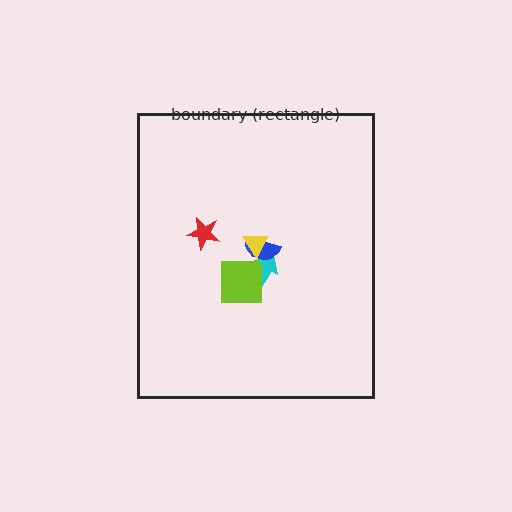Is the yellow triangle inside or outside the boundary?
Inside.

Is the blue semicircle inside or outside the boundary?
Inside.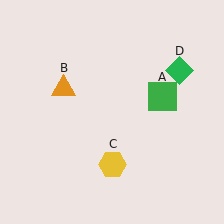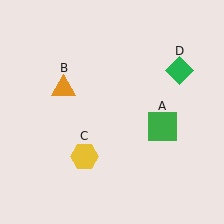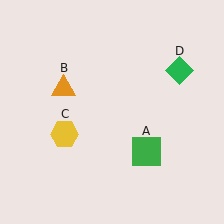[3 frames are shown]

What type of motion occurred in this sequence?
The green square (object A), yellow hexagon (object C) rotated clockwise around the center of the scene.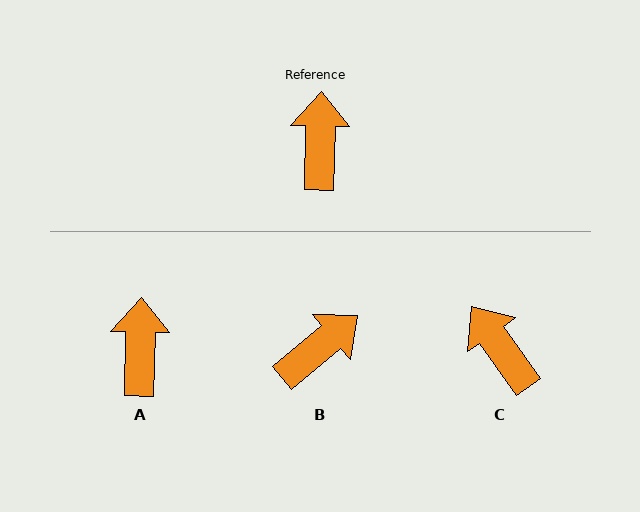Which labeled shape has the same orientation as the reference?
A.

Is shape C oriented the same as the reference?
No, it is off by about 36 degrees.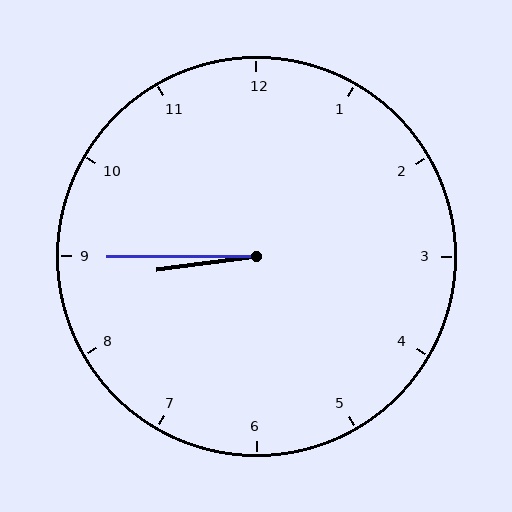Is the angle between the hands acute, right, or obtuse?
It is acute.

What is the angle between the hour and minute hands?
Approximately 8 degrees.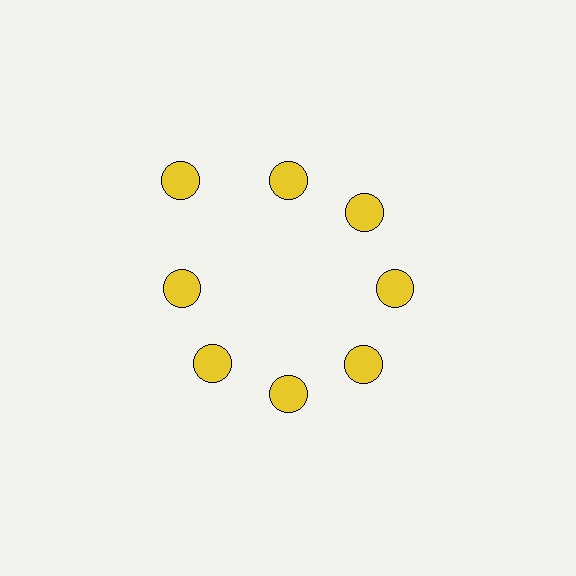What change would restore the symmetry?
The symmetry would be restored by moving it inward, back onto the ring so that all 8 circles sit at equal angles and equal distance from the center.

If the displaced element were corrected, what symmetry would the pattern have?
It would have 8-fold rotational symmetry — the pattern would map onto itself every 45 degrees.